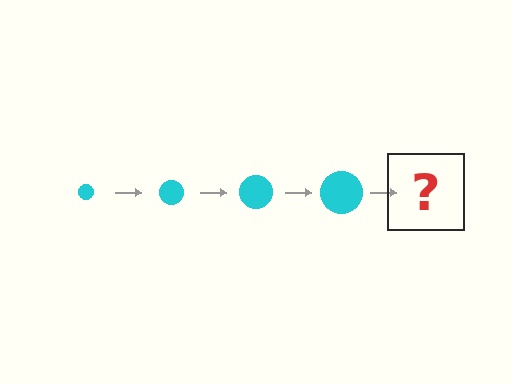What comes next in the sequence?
The next element should be a cyan circle, larger than the previous one.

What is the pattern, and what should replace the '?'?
The pattern is that the circle gets progressively larger each step. The '?' should be a cyan circle, larger than the previous one.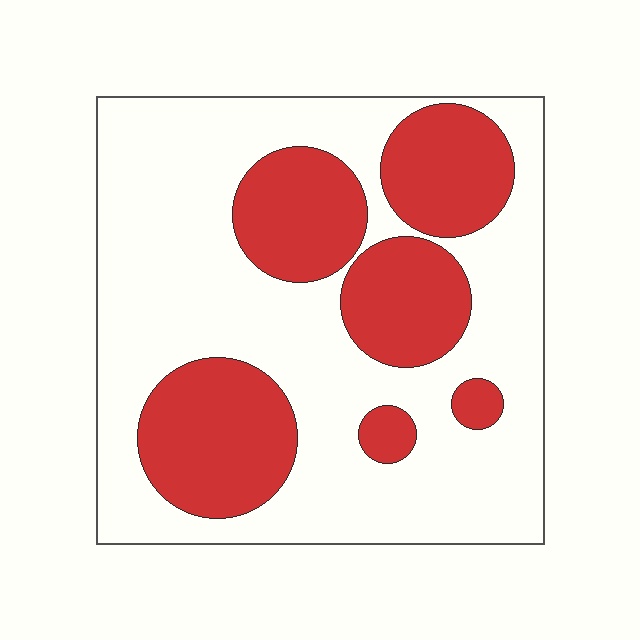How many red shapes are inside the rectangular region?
6.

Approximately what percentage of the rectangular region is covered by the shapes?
Approximately 35%.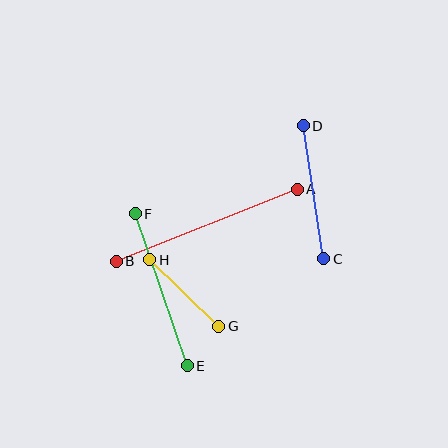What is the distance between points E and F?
The distance is approximately 161 pixels.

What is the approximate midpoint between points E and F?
The midpoint is at approximately (161, 290) pixels.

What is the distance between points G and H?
The distance is approximately 96 pixels.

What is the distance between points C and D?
The distance is approximately 134 pixels.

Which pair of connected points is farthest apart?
Points A and B are farthest apart.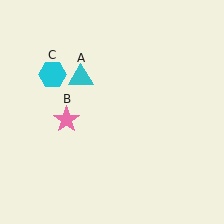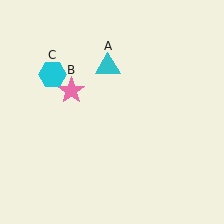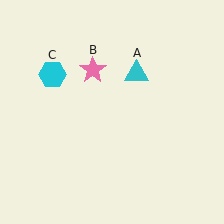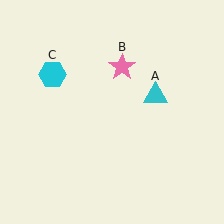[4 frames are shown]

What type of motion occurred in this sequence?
The cyan triangle (object A), pink star (object B) rotated clockwise around the center of the scene.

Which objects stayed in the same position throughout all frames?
Cyan hexagon (object C) remained stationary.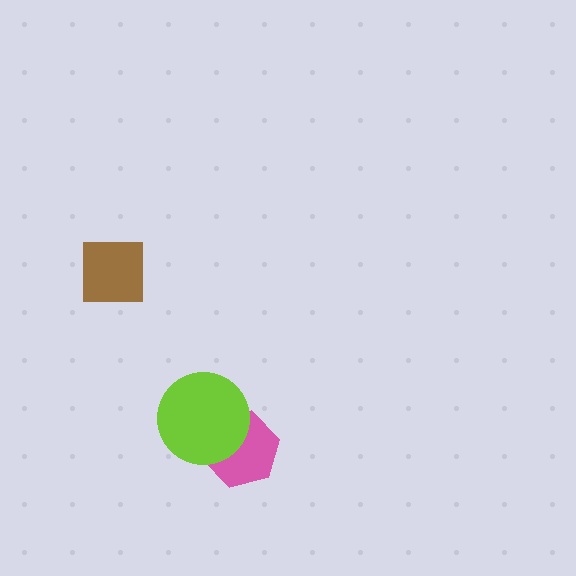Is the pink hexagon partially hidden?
Yes, it is partially covered by another shape.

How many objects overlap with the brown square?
0 objects overlap with the brown square.